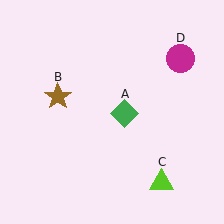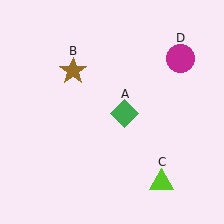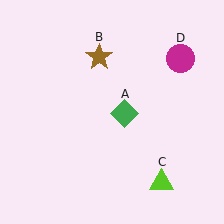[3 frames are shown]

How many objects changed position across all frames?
1 object changed position: brown star (object B).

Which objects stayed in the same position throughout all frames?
Green diamond (object A) and lime triangle (object C) and magenta circle (object D) remained stationary.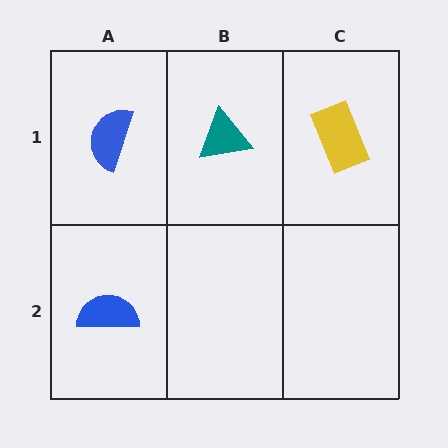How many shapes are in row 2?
1 shape.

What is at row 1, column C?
A yellow rectangle.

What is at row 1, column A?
A blue semicircle.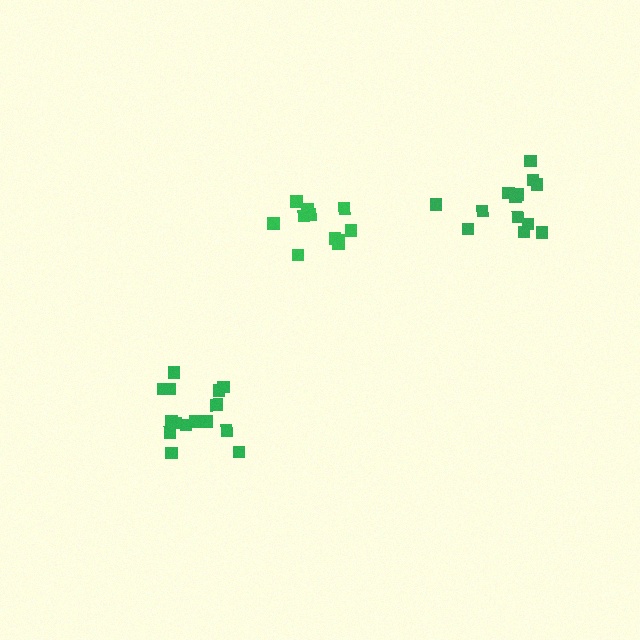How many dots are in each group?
Group 1: 11 dots, Group 2: 16 dots, Group 3: 13 dots (40 total).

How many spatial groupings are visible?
There are 3 spatial groupings.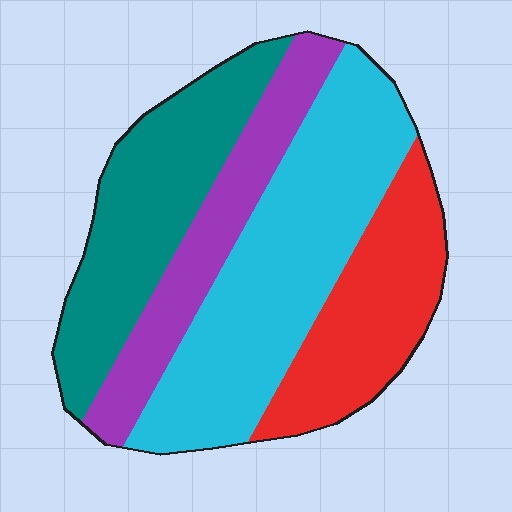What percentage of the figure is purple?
Purple covers roughly 20% of the figure.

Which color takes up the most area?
Cyan, at roughly 35%.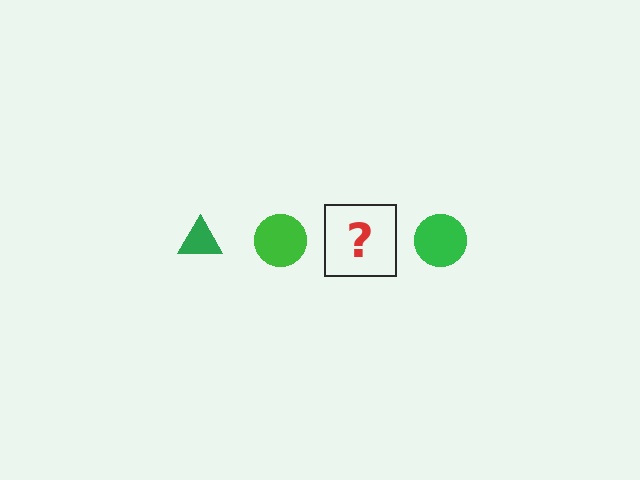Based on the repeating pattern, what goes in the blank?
The blank should be a green triangle.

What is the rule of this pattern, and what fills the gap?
The rule is that the pattern cycles through triangle, circle shapes in green. The gap should be filled with a green triangle.